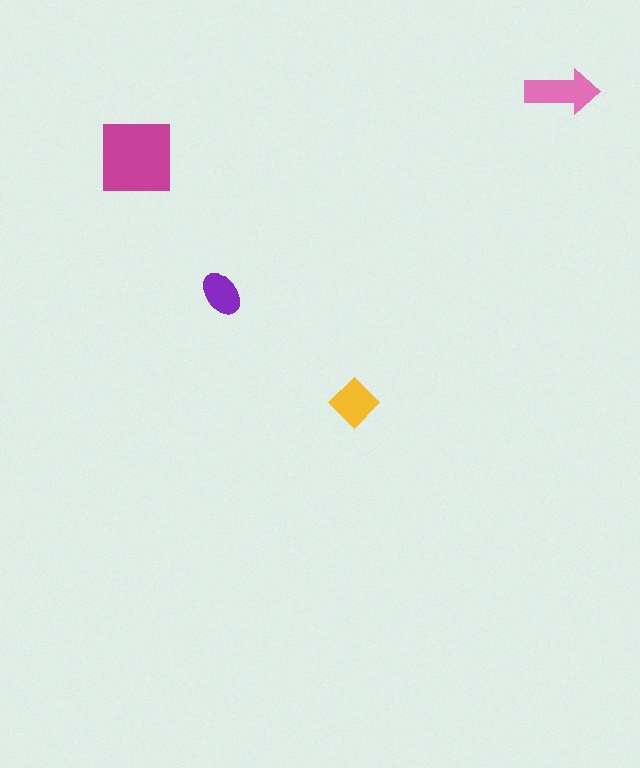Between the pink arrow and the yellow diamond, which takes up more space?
The pink arrow.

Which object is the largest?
The magenta square.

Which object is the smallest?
The purple ellipse.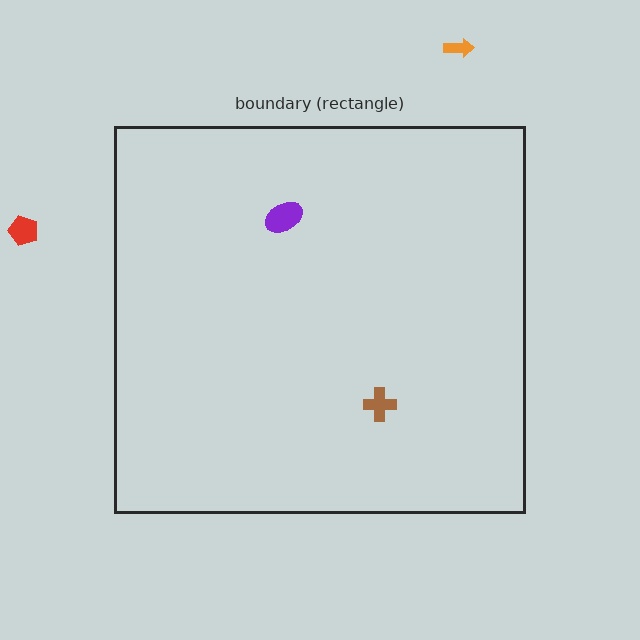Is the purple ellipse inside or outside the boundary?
Inside.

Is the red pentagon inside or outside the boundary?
Outside.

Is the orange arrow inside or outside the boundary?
Outside.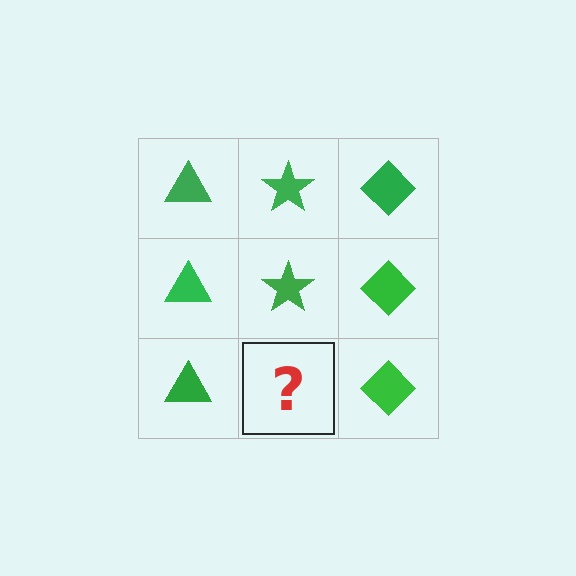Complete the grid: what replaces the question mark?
The question mark should be replaced with a green star.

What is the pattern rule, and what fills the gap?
The rule is that each column has a consistent shape. The gap should be filled with a green star.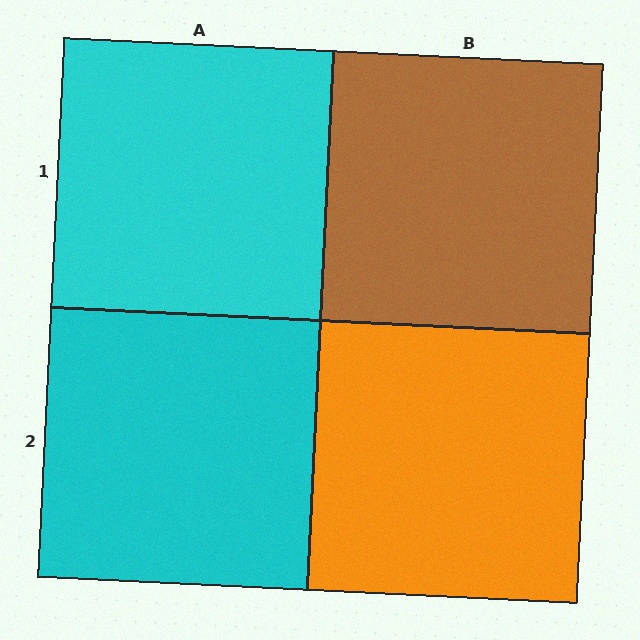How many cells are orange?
1 cell is orange.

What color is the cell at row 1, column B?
Brown.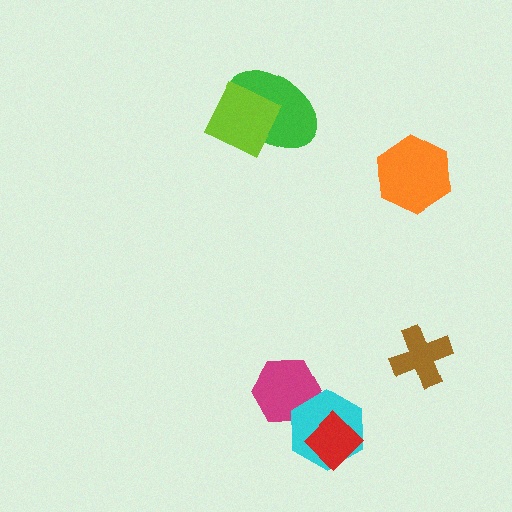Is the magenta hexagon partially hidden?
Yes, it is partially covered by another shape.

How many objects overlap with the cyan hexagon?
2 objects overlap with the cyan hexagon.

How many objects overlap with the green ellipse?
1 object overlaps with the green ellipse.